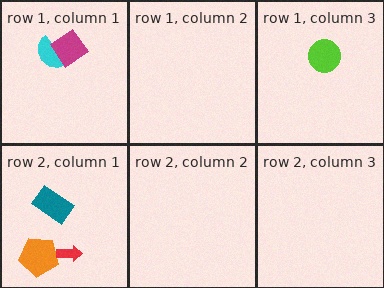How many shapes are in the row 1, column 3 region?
1.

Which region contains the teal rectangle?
The row 2, column 1 region.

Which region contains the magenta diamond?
The row 1, column 1 region.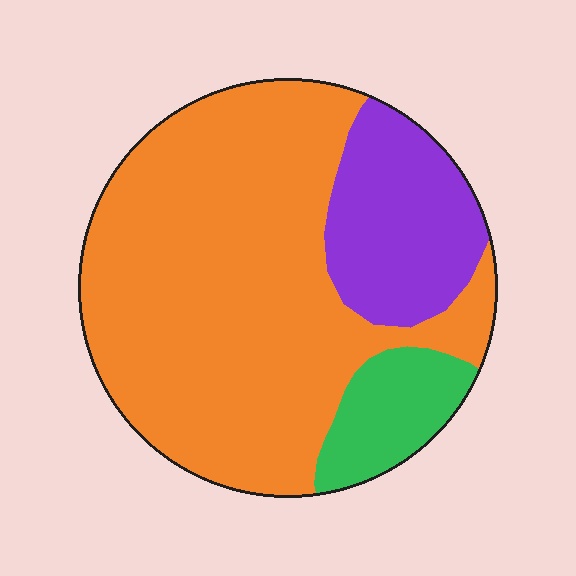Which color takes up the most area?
Orange, at roughly 70%.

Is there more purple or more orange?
Orange.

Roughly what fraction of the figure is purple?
Purple takes up between a sixth and a third of the figure.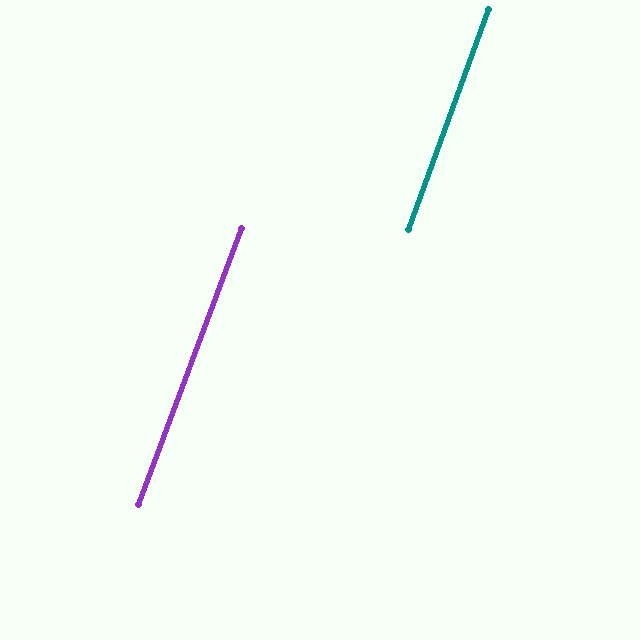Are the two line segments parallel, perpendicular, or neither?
Parallel — their directions differ by only 0.5°.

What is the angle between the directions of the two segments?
Approximately 1 degree.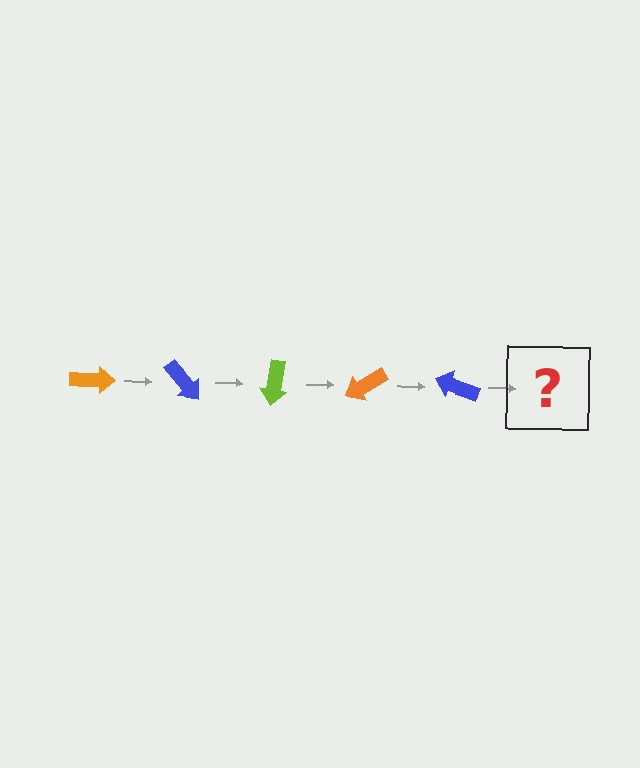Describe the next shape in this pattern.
It should be a lime arrow, rotated 250 degrees from the start.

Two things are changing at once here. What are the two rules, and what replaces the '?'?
The two rules are that it rotates 50 degrees each step and the color cycles through orange, blue, and lime. The '?' should be a lime arrow, rotated 250 degrees from the start.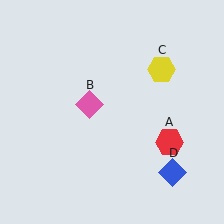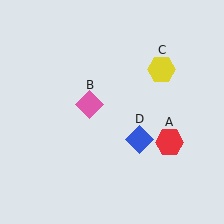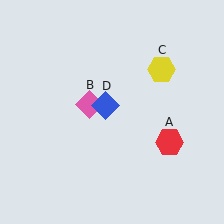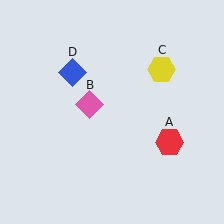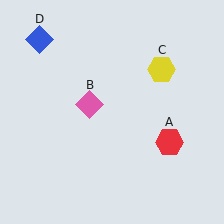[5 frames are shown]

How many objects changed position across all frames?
1 object changed position: blue diamond (object D).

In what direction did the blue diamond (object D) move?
The blue diamond (object D) moved up and to the left.